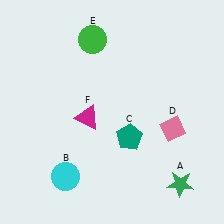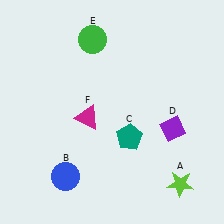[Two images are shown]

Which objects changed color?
A changed from green to lime. B changed from cyan to blue. D changed from pink to purple.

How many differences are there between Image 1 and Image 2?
There are 3 differences between the two images.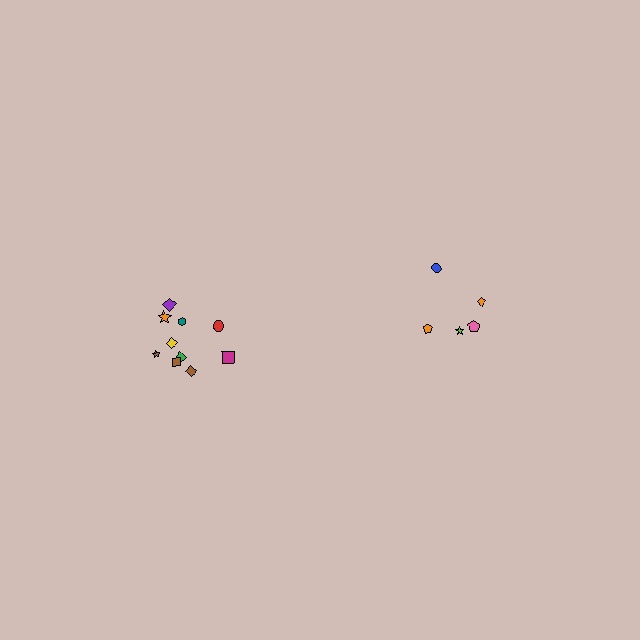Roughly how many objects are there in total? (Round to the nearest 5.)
Roughly 15 objects in total.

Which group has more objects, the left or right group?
The left group.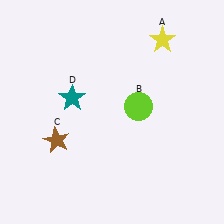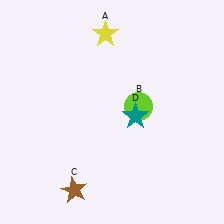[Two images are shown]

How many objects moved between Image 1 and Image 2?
3 objects moved between the two images.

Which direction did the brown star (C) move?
The brown star (C) moved down.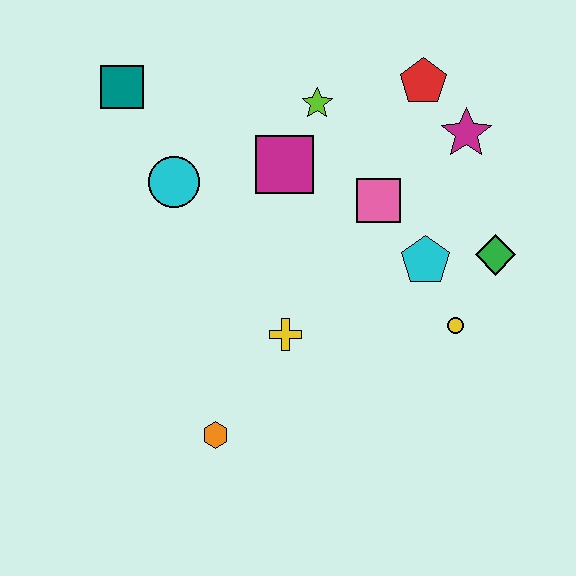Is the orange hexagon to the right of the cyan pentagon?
No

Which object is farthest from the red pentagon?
The orange hexagon is farthest from the red pentagon.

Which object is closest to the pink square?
The cyan pentagon is closest to the pink square.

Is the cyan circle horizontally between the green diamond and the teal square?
Yes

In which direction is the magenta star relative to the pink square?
The magenta star is to the right of the pink square.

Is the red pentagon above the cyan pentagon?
Yes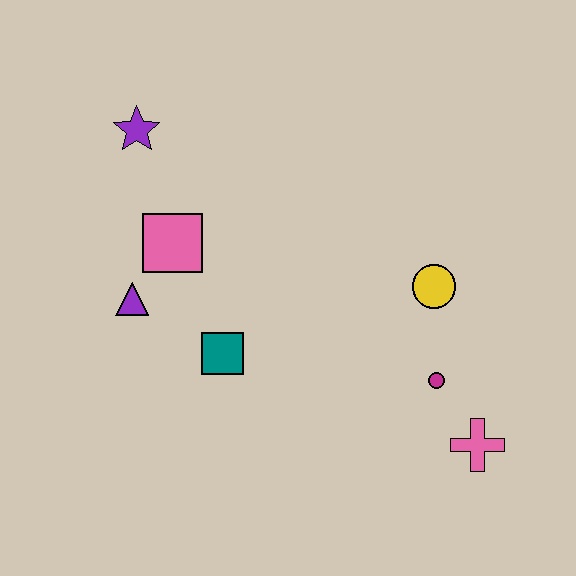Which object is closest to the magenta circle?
The pink cross is closest to the magenta circle.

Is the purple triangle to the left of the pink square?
Yes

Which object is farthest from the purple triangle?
The pink cross is farthest from the purple triangle.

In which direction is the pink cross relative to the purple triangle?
The pink cross is to the right of the purple triangle.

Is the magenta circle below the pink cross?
No